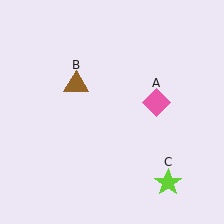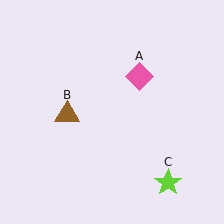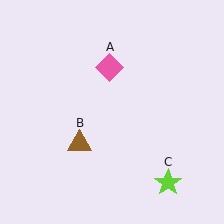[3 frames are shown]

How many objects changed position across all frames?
2 objects changed position: pink diamond (object A), brown triangle (object B).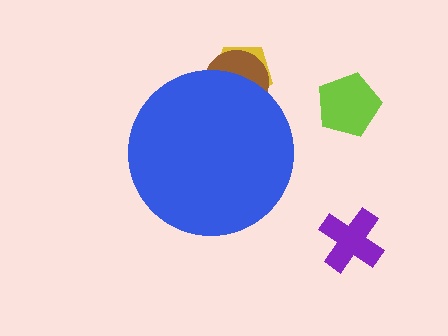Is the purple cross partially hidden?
No, the purple cross is fully visible.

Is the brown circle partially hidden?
Yes, the brown circle is partially hidden behind the blue circle.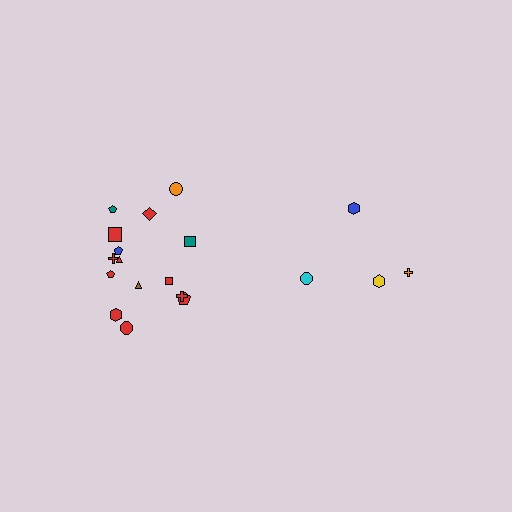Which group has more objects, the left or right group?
The left group.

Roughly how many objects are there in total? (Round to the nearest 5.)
Roughly 20 objects in total.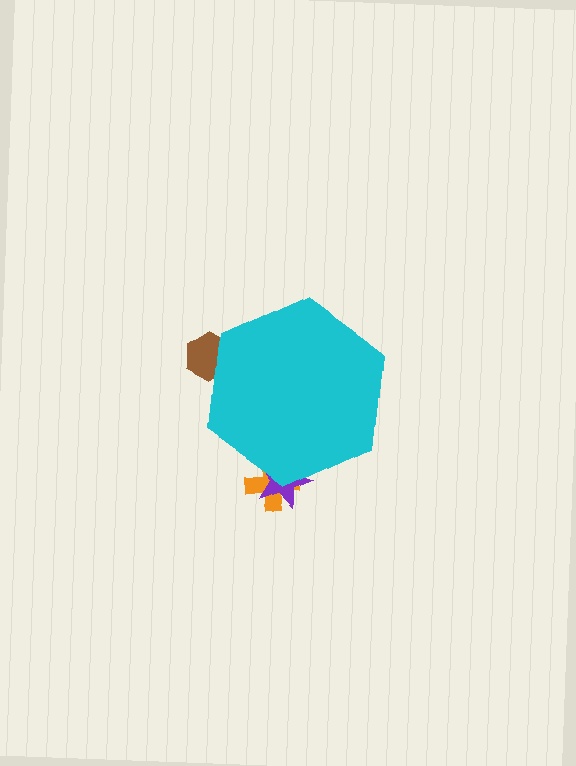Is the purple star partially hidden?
Yes, the purple star is partially hidden behind the cyan hexagon.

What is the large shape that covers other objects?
A cyan hexagon.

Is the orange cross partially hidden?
Yes, the orange cross is partially hidden behind the cyan hexagon.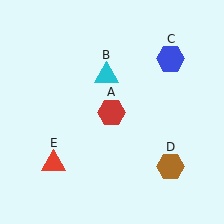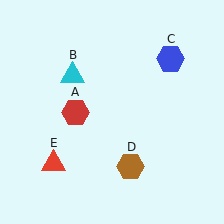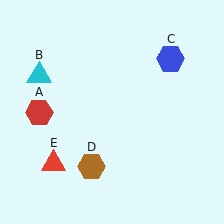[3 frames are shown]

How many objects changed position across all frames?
3 objects changed position: red hexagon (object A), cyan triangle (object B), brown hexagon (object D).